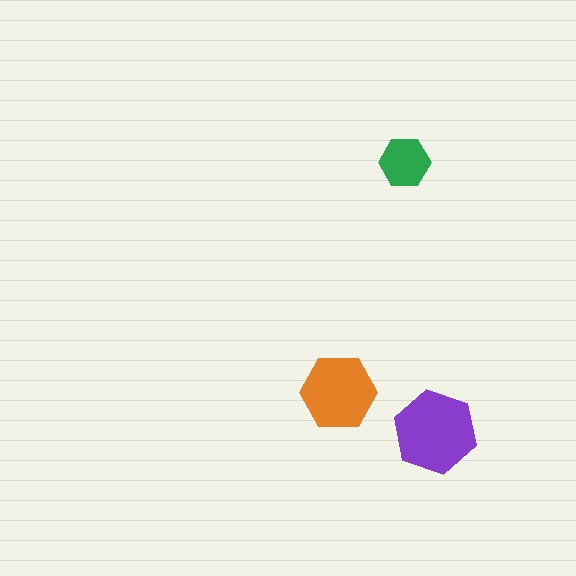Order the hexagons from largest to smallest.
the purple one, the orange one, the green one.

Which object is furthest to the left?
The orange hexagon is leftmost.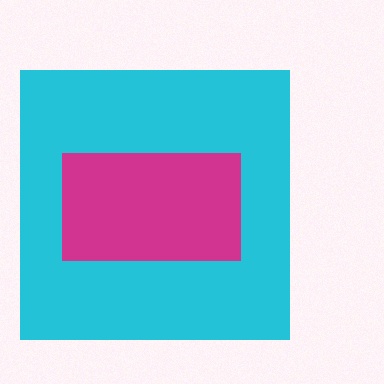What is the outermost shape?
The cyan square.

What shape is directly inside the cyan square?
The magenta rectangle.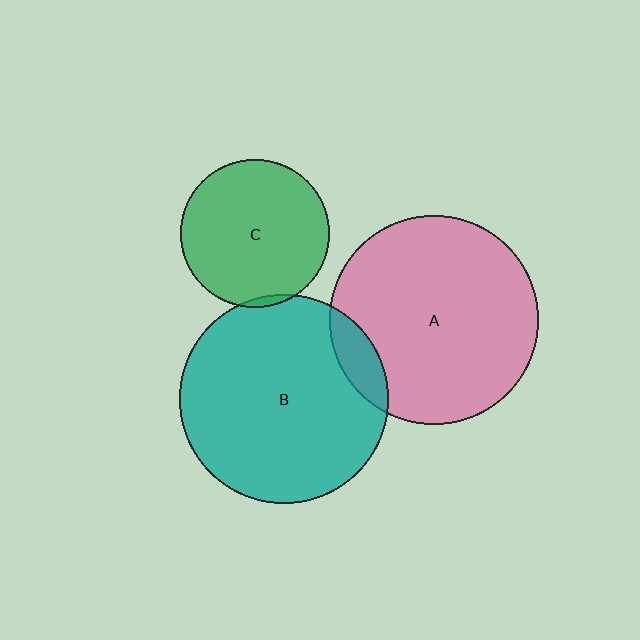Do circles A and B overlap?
Yes.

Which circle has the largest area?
Circle B (teal).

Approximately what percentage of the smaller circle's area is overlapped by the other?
Approximately 10%.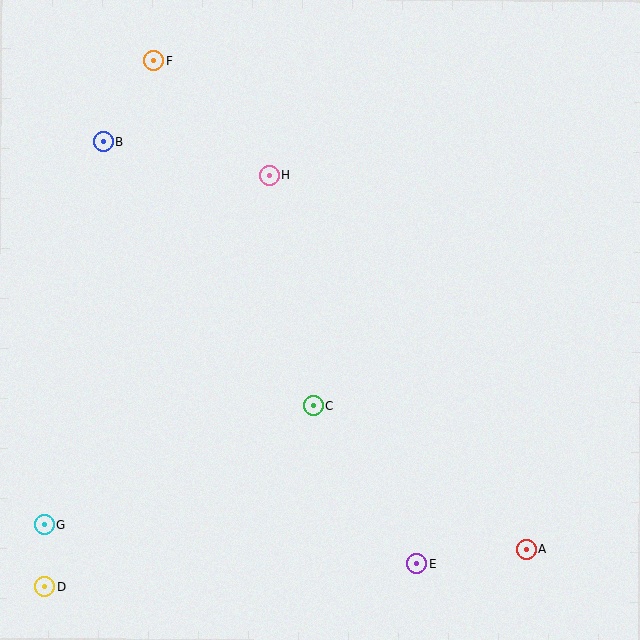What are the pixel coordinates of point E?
Point E is at (417, 564).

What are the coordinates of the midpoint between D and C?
The midpoint between D and C is at (179, 496).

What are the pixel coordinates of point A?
Point A is at (526, 549).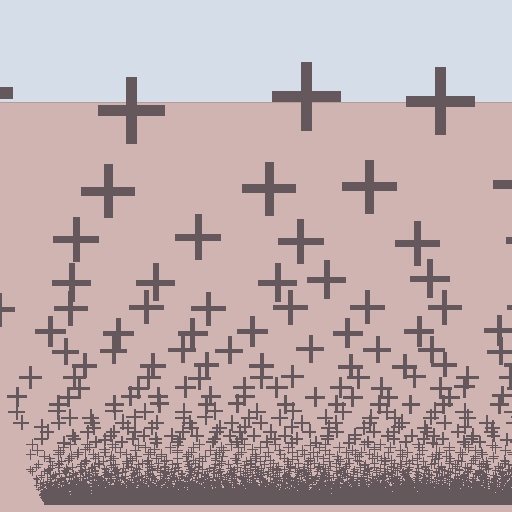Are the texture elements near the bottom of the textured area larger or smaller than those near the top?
Smaller. The gradient is inverted — elements near the bottom are smaller and denser.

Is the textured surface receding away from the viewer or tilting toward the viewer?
The surface appears to tilt toward the viewer. Texture elements get larger and sparser toward the top.